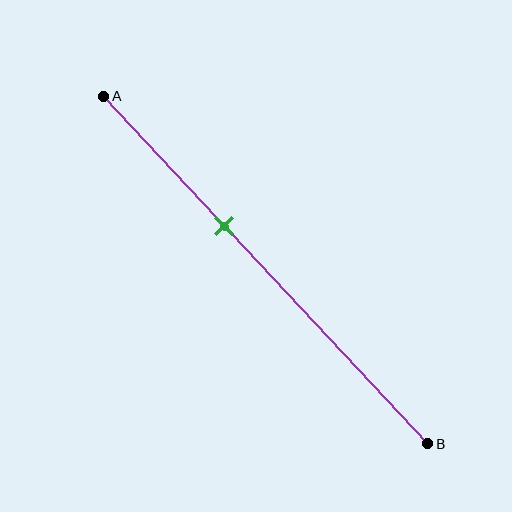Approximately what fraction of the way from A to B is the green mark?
The green mark is approximately 35% of the way from A to B.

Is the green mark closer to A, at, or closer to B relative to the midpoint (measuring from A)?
The green mark is closer to point A than the midpoint of segment AB.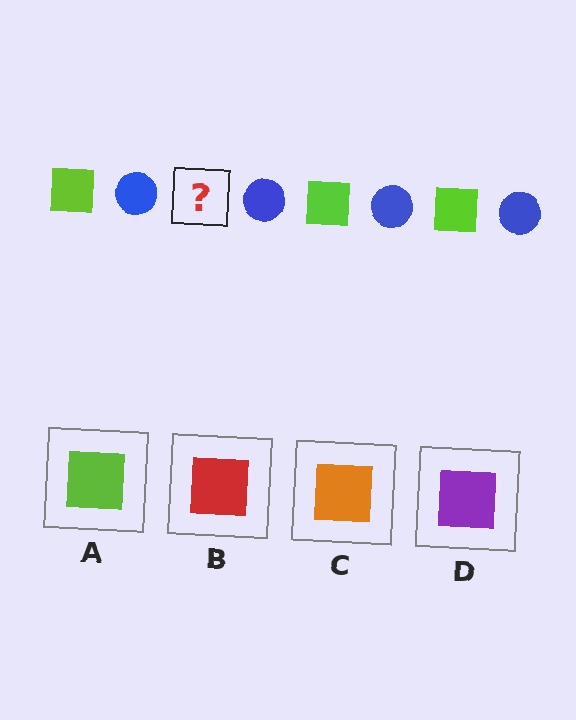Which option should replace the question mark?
Option A.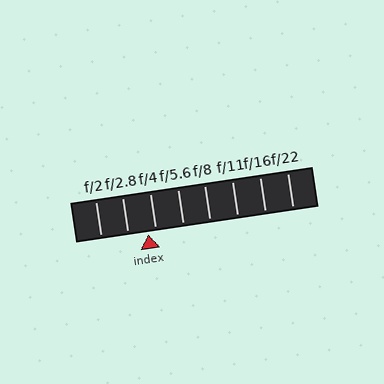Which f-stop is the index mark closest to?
The index mark is closest to f/4.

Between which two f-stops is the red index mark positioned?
The index mark is between f/2.8 and f/4.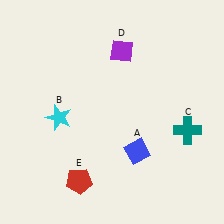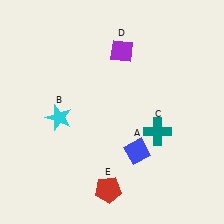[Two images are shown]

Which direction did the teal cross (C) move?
The teal cross (C) moved left.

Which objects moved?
The objects that moved are: the teal cross (C), the red pentagon (E).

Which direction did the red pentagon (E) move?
The red pentagon (E) moved right.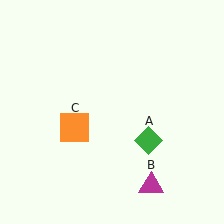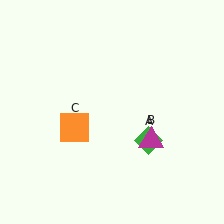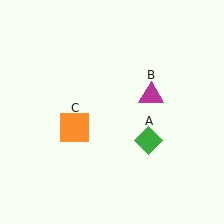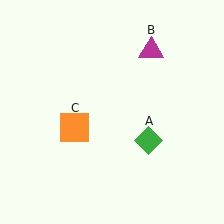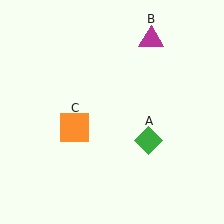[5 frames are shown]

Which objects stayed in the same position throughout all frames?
Green diamond (object A) and orange square (object C) remained stationary.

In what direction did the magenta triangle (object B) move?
The magenta triangle (object B) moved up.